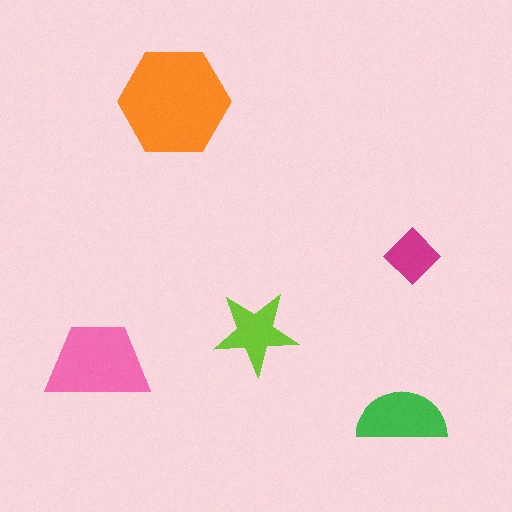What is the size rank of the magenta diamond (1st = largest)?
5th.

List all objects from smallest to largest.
The magenta diamond, the lime star, the green semicircle, the pink trapezoid, the orange hexagon.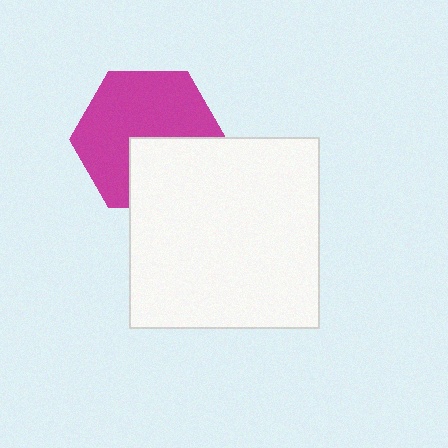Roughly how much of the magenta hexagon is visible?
Most of it is visible (roughly 66%).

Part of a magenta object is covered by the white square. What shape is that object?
It is a hexagon.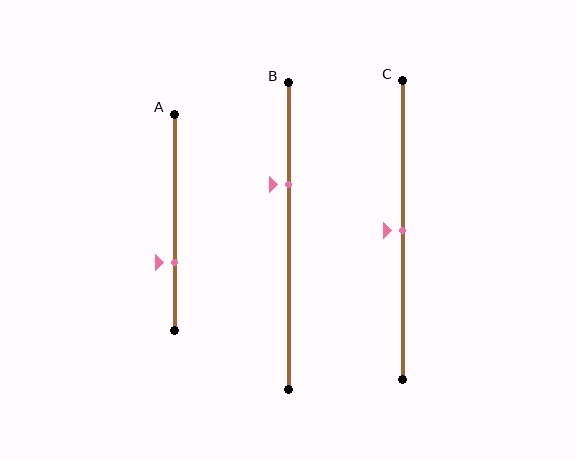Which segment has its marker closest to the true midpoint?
Segment C has its marker closest to the true midpoint.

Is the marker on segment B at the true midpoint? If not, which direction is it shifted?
No, the marker on segment B is shifted upward by about 17% of the segment length.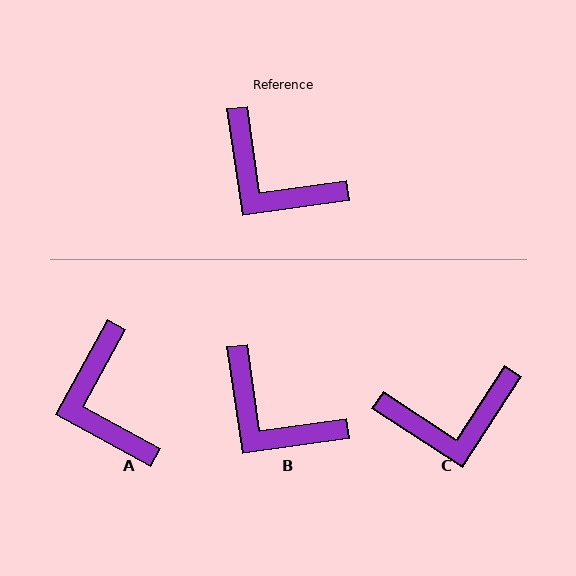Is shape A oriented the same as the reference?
No, it is off by about 37 degrees.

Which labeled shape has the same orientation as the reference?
B.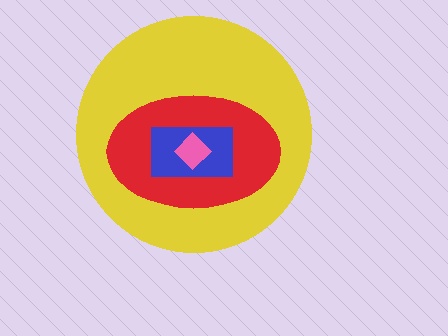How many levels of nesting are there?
4.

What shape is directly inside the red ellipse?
The blue rectangle.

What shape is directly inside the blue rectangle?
The pink diamond.